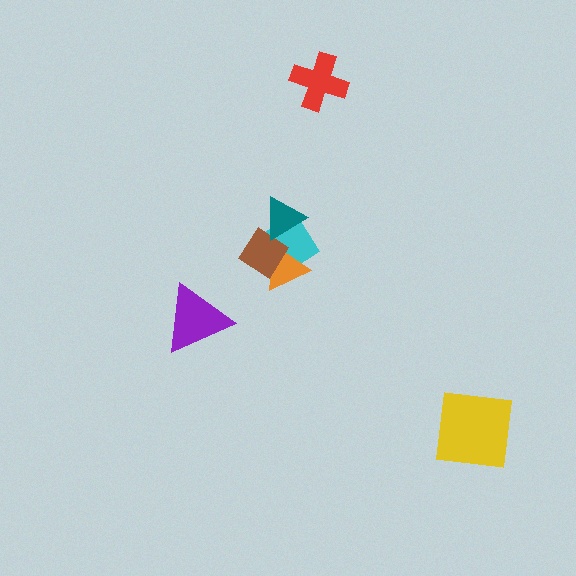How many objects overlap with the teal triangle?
2 objects overlap with the teal triangle.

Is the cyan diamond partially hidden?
Yes, it is partially covered by another shape.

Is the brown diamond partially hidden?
Yes, it is partially covered by another shape.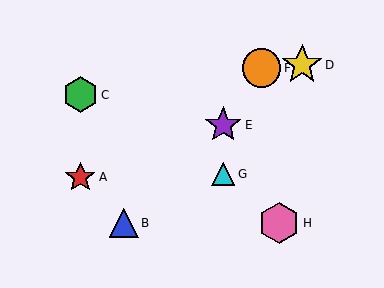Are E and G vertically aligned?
Yes, both are at x≈223.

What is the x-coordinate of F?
Object F is at x≈262.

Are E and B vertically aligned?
No, E is at x≈223 and B is at x≈124.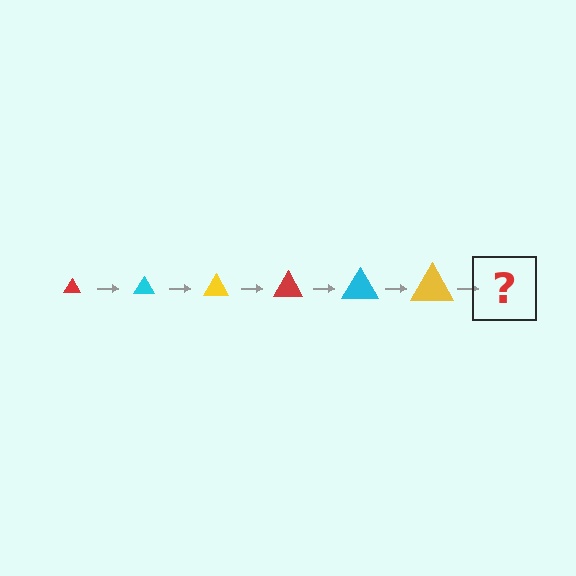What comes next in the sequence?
The next element should be a red triangle, larger than the previous one.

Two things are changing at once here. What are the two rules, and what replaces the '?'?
The two rules are that the triangle grows larger each step and the color cycles through red, cyan, and yellow. The '?' should be a red triangle, larger than the previous one.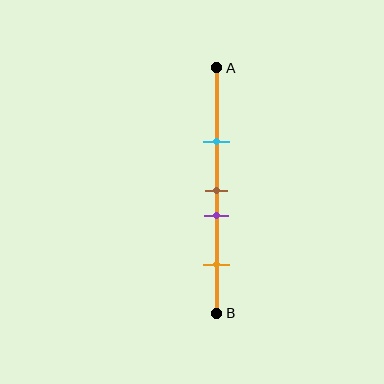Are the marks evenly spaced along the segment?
No, the marks are not evenly spaced.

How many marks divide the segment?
There are 4 marks dividing the segment.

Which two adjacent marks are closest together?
The brown and purple marks are the closest adjacent pair.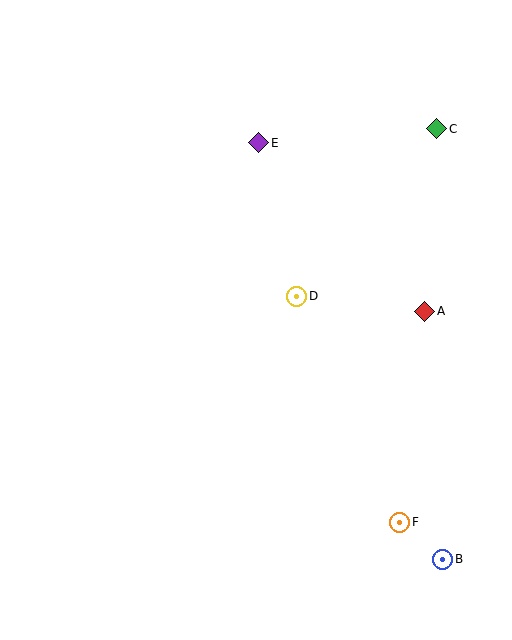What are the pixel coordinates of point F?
Point F is at (400, 522).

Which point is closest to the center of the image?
Point D at (297, 296) is closest to the center.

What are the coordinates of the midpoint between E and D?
The midpoint between E and D is at (278, 220).